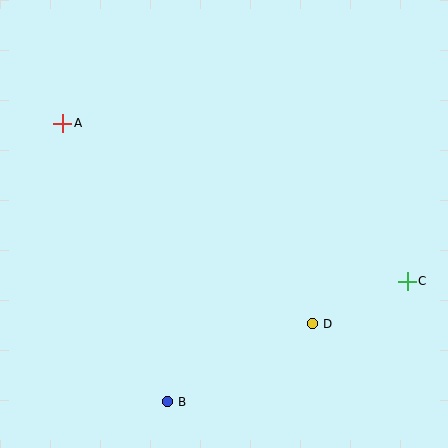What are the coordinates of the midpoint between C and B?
The midpoint between C and B is at (287, 341).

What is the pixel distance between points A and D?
The distance between A and D is 320 pixels.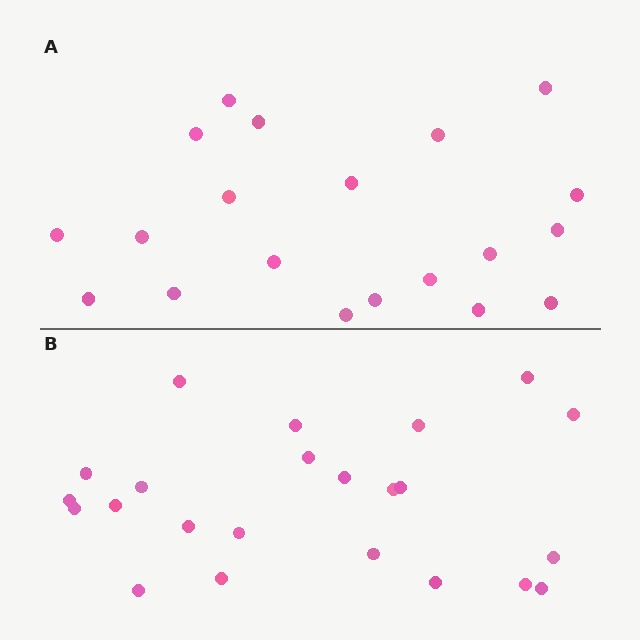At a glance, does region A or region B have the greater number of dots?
Region B (the bottom region) has more dots.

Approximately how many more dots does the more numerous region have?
Region B has just a few more — roughly 2 or 3 more dots than region A.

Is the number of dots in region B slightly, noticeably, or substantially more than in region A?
Region B has only slightly more — the two regions are fairly close. The ratio is roughly 1.1 to 1.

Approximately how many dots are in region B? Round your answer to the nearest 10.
About 20 dots. (The exact count is 23, which rounds to 20.)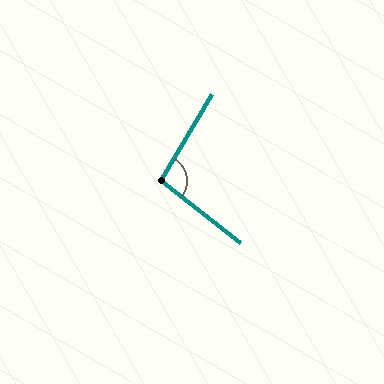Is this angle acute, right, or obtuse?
It is obtuse.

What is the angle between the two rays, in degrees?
Approximately 97 degrees.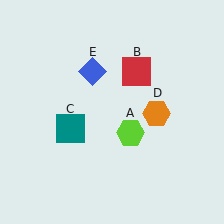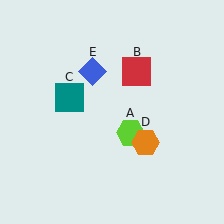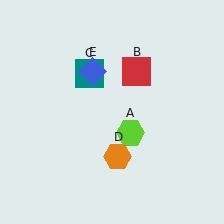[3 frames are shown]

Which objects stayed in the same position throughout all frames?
Lime hexagon (object A) and red square (object B) and blue diamond (object E) remained stationary.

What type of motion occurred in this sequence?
The teal square (object C), orange hexagon (object D) rotated clockwise around the center of the scene.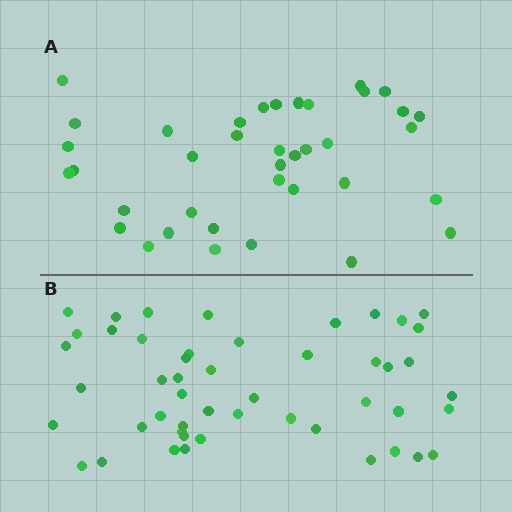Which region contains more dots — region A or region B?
Region B (the bottom region) has more dots.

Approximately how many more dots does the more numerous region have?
Region B has roughly 12 or so more dots than region A.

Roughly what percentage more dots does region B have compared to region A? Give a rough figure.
About 30% more.